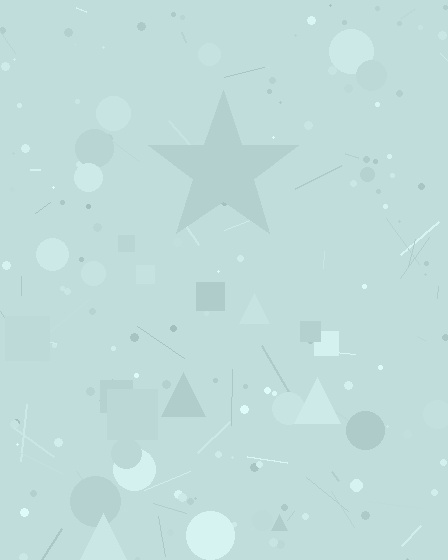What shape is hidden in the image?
A star is hidden in the image.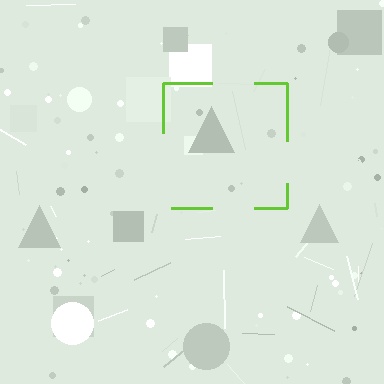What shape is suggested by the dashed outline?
The dashed outline suggests a square.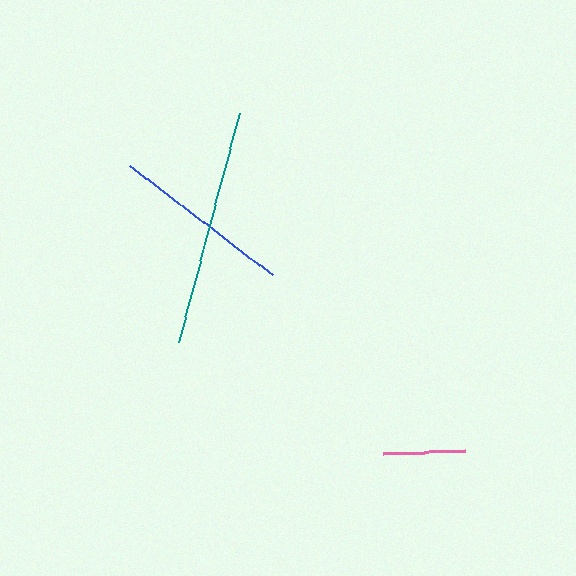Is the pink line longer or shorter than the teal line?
The teal line is longer than the pink line.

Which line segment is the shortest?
The pink line is the shortest at approximately 82 pixels.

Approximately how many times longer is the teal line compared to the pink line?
The teal line is approximately 2.9 times the length of the pink line.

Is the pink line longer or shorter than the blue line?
The blue line is longer than the pink line.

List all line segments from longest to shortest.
From longest to shortest: teal, blue, pink.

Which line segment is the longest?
The teal line is the longest at approximately 237 pixels.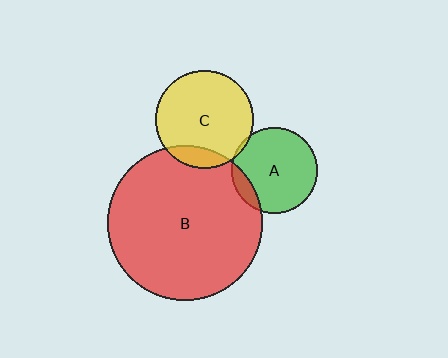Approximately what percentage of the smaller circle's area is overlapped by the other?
Approximately 15%.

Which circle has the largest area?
Circle B (red).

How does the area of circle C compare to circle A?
Approximately 1.3 times.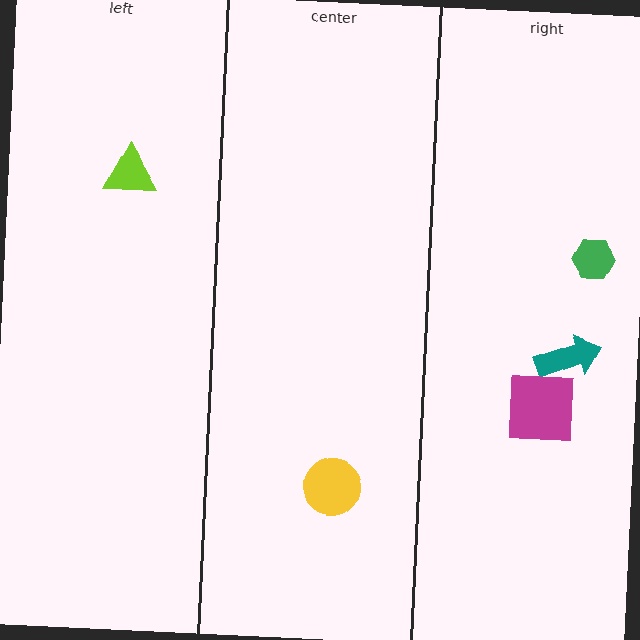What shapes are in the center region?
The yellow circle.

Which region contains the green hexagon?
The right region.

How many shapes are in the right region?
3.